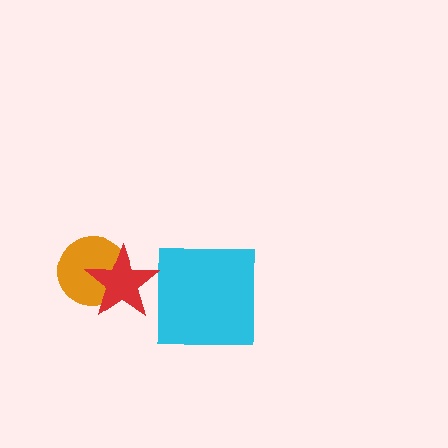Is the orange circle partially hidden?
Yes, it is partially covered by another shape.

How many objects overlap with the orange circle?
1 object overlaps with the orange circle.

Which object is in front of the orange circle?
The red star is in front of the orange circle.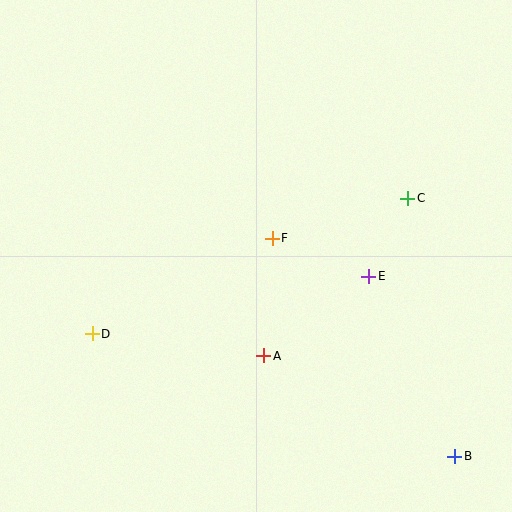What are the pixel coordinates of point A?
Point A is at (264, 356).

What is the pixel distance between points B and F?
The distance between B and F is 284 pixels.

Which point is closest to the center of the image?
Point F at (272, 238) is closest to the center.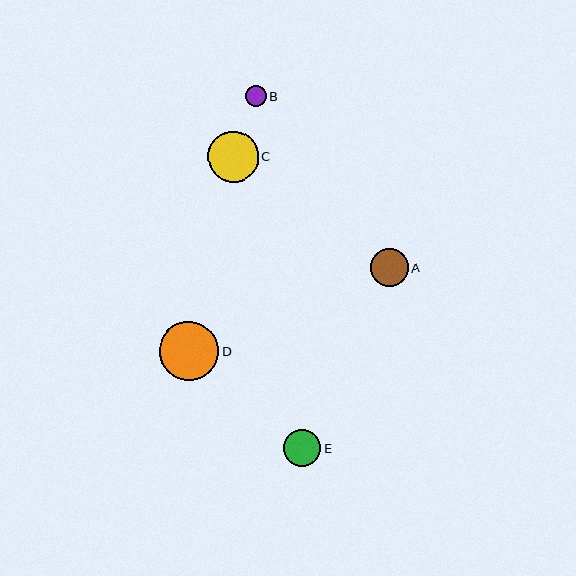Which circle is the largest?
Circle D is the largest with a size of approximately 59 pixels.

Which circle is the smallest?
Circle B is the smallest with a size of approximately 21 pixels.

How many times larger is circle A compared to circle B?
Circle A is approximately 1.8 times the size of circle B.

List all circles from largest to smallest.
From largest to smallest: D, C, A, E, B.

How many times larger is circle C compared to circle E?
Circle C is approximately 1.4 times the size of circle E.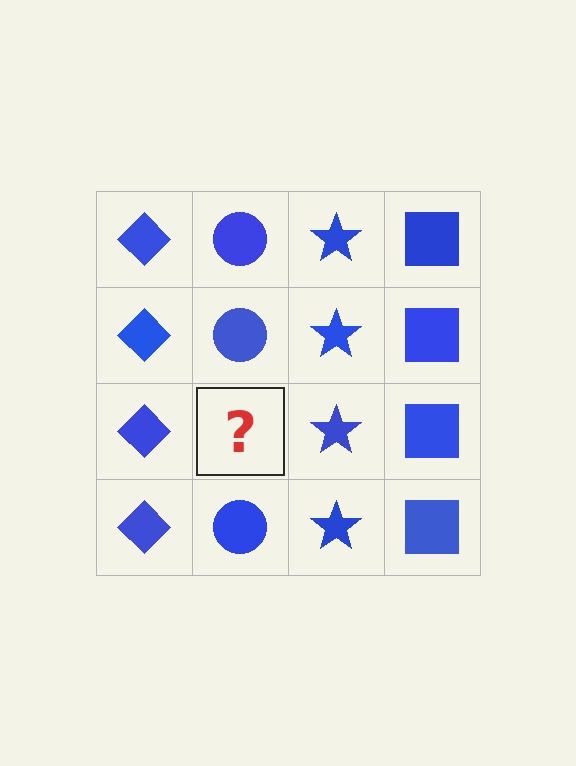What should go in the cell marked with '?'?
The missing cell should contain a blue circle.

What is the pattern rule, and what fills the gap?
The rule is that each column has a consistent shape. The gap should be filled with a blue circle.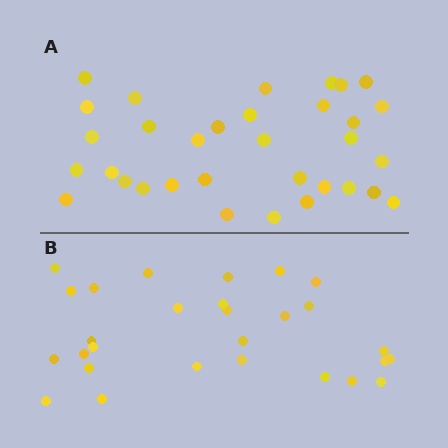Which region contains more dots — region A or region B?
Region A (the top region) has more dots.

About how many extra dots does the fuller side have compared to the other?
Region A has about 5 more dots than region B.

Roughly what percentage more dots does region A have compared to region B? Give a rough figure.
About 20% more.